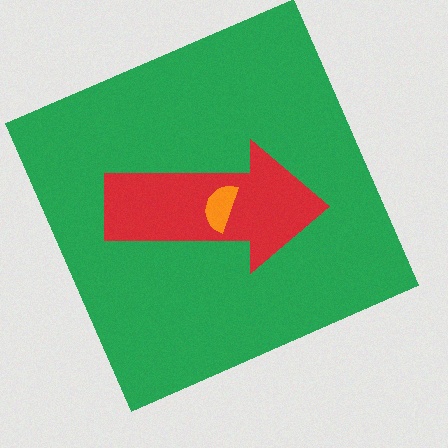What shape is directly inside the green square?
The red arrow.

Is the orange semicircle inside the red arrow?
Yes.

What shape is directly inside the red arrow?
The orange semicircle.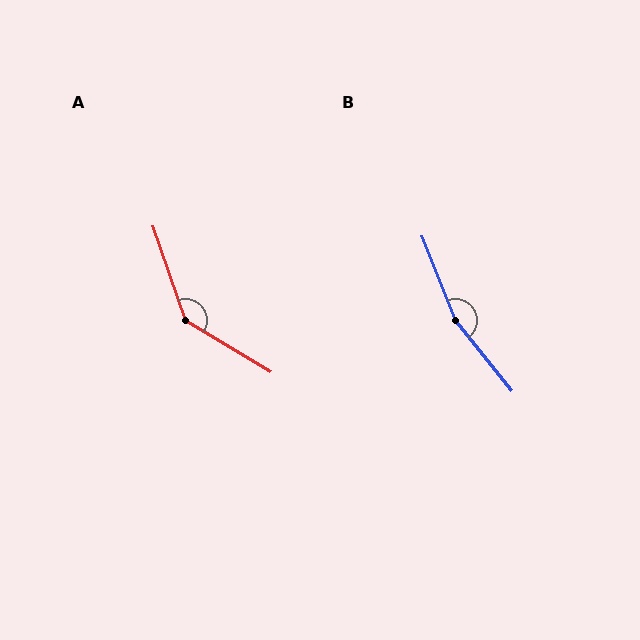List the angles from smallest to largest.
A (140°), B (163°).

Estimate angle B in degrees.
Approximately 163 degrees.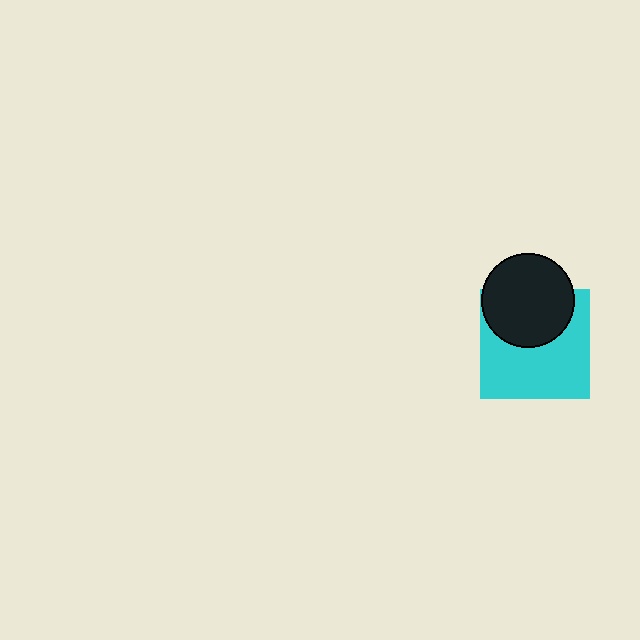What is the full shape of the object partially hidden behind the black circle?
The partially hidden object is a cyan square.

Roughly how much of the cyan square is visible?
About half of it is visible (roughly 63%).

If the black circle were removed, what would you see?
You would see the complete cyan square.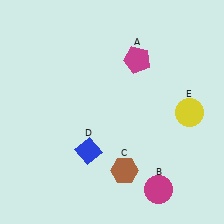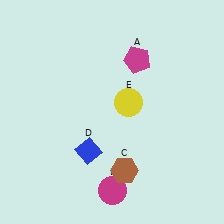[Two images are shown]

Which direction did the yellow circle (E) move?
The yellow circle (E) moved left.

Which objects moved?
The objects that moved are: the magenta circle (B), the yellow circle (E).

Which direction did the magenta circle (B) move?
The magenta circle (B) moved left.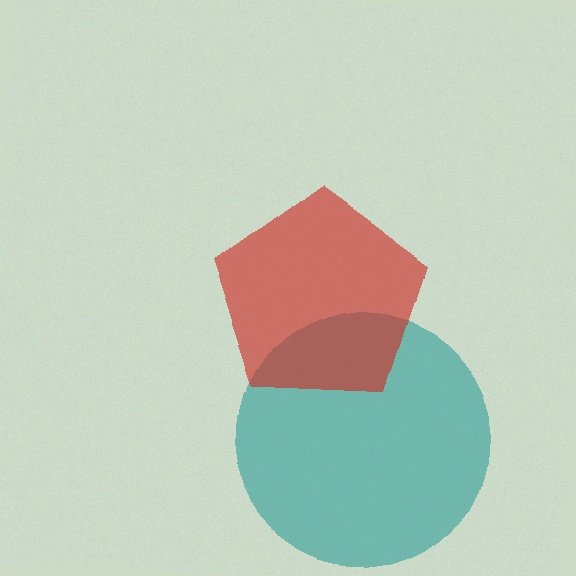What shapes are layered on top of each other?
The layered shapes are: a teal circle, a red pentagon.